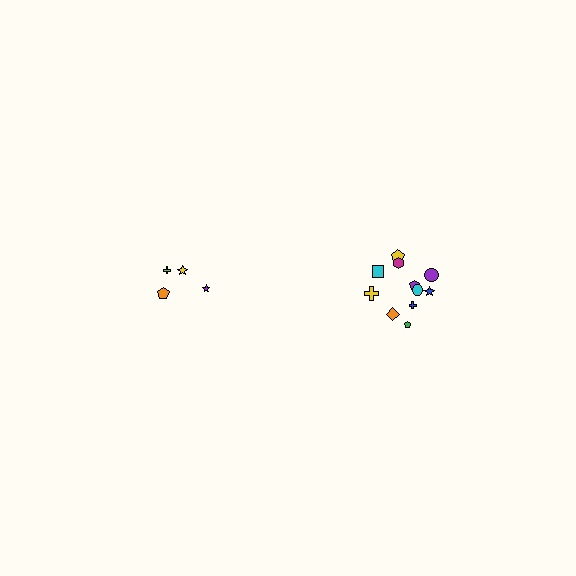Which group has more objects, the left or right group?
The right group.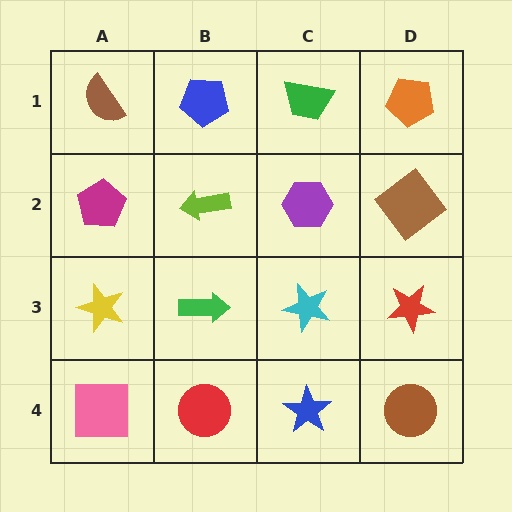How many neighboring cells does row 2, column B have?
4.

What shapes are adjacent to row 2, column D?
An orange pentagon (row 1, column D), a red star (row 3, column D), a purple hexagon (row 2, column C).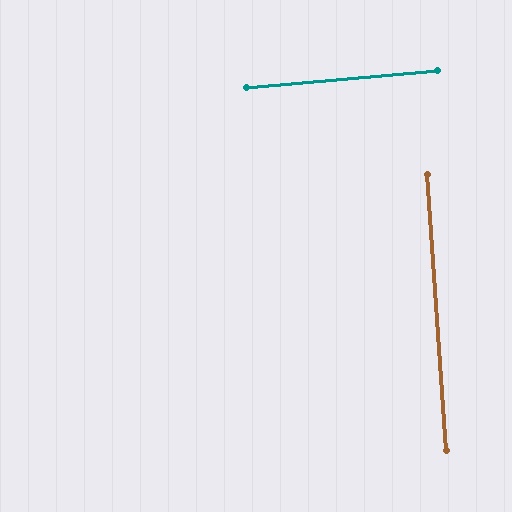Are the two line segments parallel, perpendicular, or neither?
Perpendicular — they meet at approximately 89°.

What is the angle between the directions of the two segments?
Approximately 89 degrees.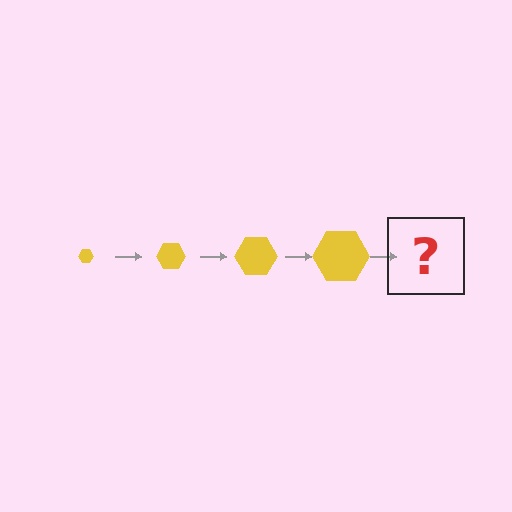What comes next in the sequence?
The next element should be a yellow hexagon, larger than the previous one.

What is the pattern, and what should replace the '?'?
The pattern is that the hexagon gets progressively larger each step. The '?' should be a yellow hexagon, larger than the previous one.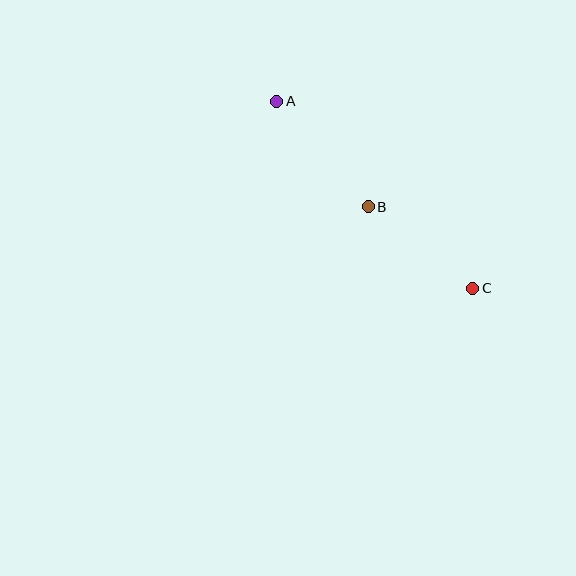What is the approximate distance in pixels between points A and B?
The distance between A and B is approximately 140 pixels.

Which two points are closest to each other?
Points B and C are closest to each other.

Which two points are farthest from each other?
Points A and C are farthest from each other.